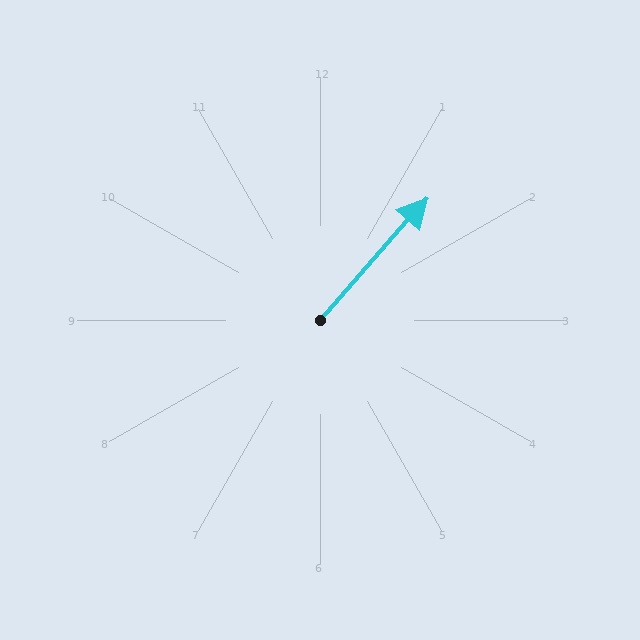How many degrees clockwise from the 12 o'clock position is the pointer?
Approximately 41 degrees.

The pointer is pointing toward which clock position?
Roughly 1 o'clock.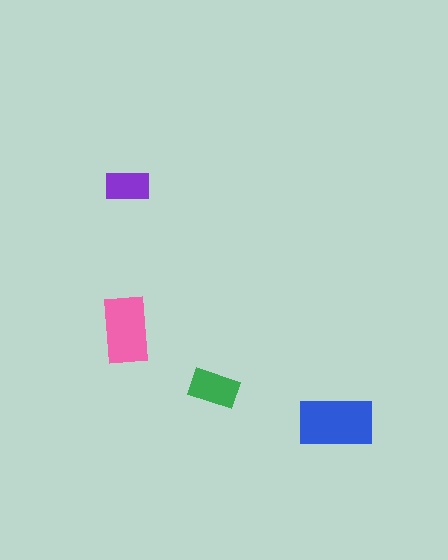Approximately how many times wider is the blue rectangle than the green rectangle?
About 1.5 times wider.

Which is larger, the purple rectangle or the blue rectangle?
The blue one.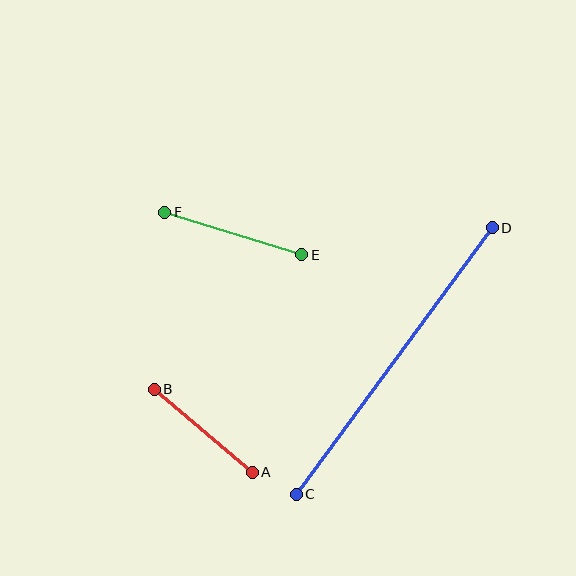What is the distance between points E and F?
The distance is approximately 143 pixels.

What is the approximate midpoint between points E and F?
The midpoint is at approximately (233, 233) pixels.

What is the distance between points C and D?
The distance is approximately 331 pixels.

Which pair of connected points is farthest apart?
Points C and D are farthest apart.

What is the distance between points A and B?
The distance is approximately 128 pixels.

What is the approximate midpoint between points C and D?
The midpoint is at approximately (394, 361) pixels.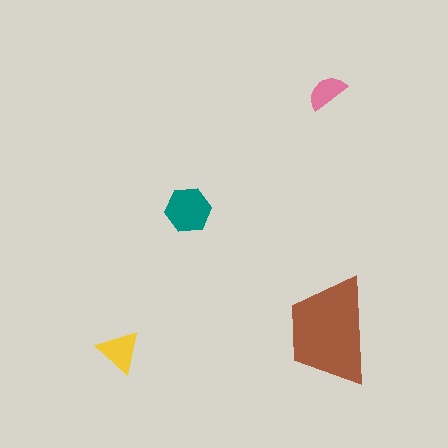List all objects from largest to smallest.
The brown trapezoid, the teal hexagon, the yellow triangle, the pink semicircle.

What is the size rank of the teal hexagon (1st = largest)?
2nd.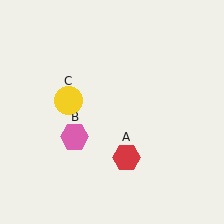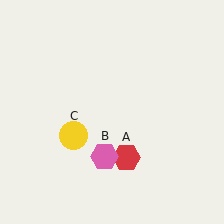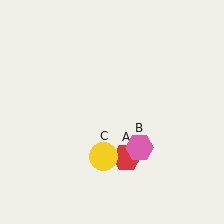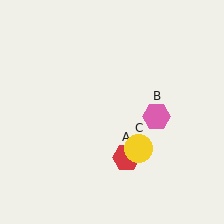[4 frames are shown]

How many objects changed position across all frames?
2 objects changed position: pink hexagon (object B), yellow circle (object C).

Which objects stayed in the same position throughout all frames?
Red hexagon (object A) remained stationary.